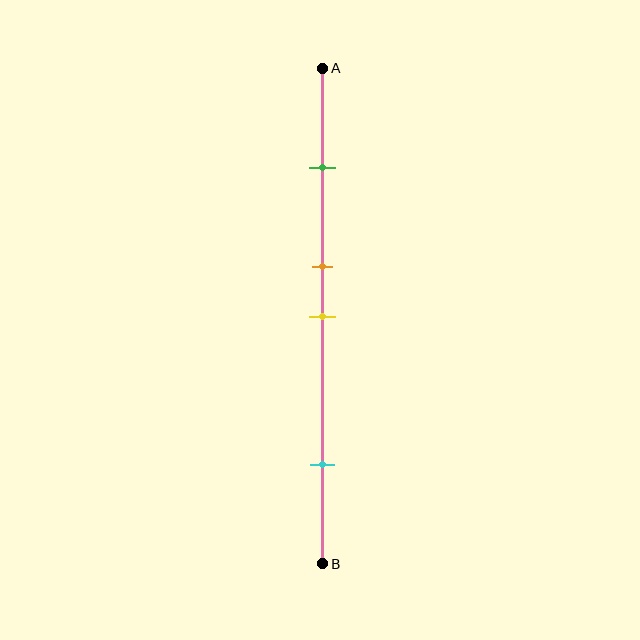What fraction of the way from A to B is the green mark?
The green mark is approximately 20% (0.2) of the way from A to B.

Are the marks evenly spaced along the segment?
No, the marks are not evenly spaced.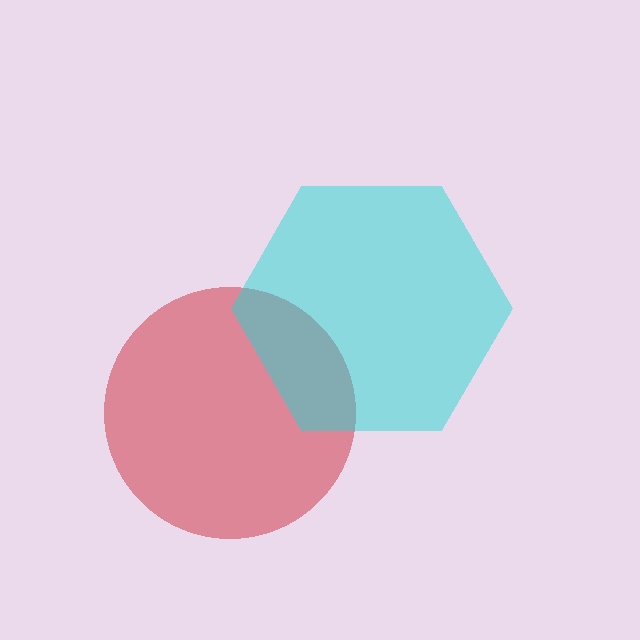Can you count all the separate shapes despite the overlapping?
Yes, there are 2 separate shapes.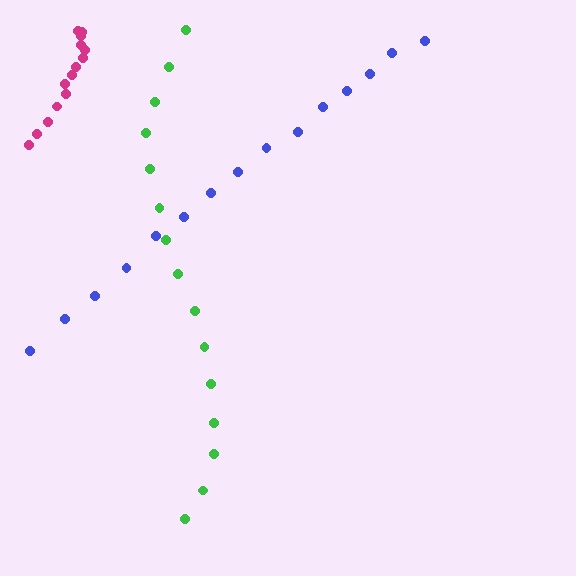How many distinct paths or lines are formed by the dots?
There are 3 distinct paths.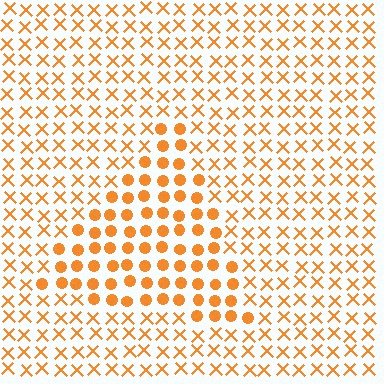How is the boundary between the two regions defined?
The boundary is defined by a change in element shape: circles inside vs. X marks outside. All elements share the same color and spacing.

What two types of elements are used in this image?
The image uses circles inside the triangle region and X marks outside it.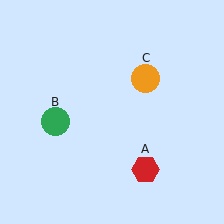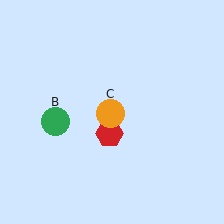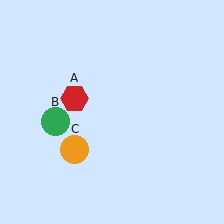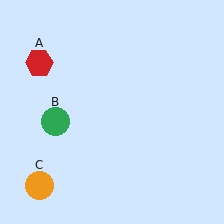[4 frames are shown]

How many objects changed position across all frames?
2 objects changed position: red hexagon (object A), orange circle (object C).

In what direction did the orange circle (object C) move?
The orange circle (object C) moved down and to the left.